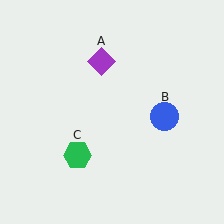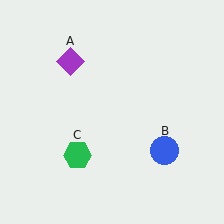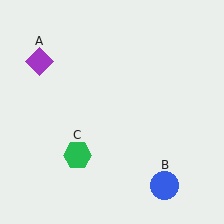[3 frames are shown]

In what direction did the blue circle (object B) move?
The blue circle (object B) moved down.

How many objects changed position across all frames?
2 objects changed position: purple diamond (object A), blue circle (object B).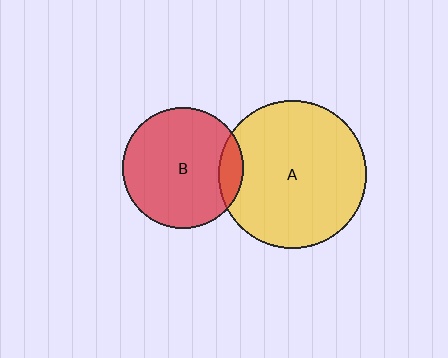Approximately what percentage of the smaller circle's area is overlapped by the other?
Approximately 10%.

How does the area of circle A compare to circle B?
Approximately 1.5 times.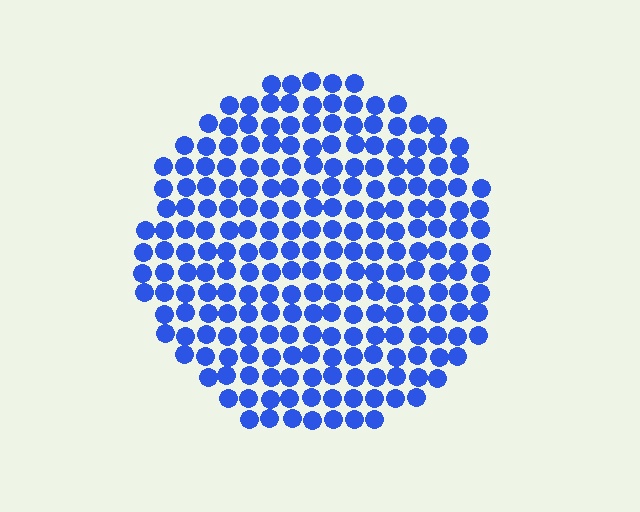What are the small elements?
The small elements are circles.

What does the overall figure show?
The overall figure shows a circle.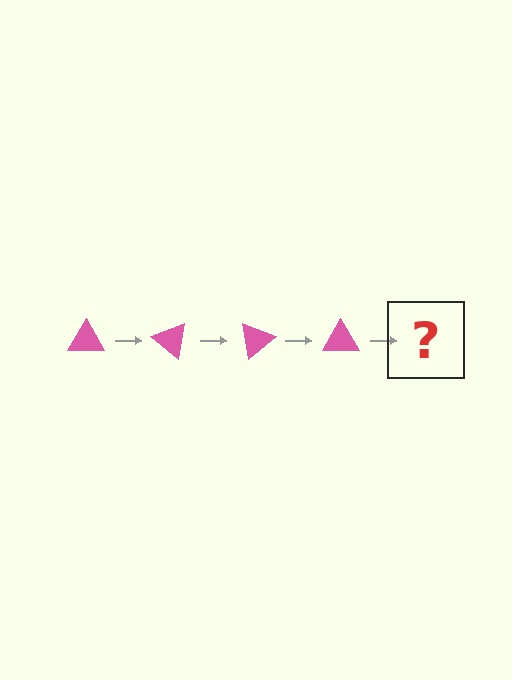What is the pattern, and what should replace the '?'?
The pattern is that the triangle rotates 40 degrees each step. The '?' should be a pink triangle rotated 160 degrees.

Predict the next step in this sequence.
The next step is a pink triangle rotated 160 degrees.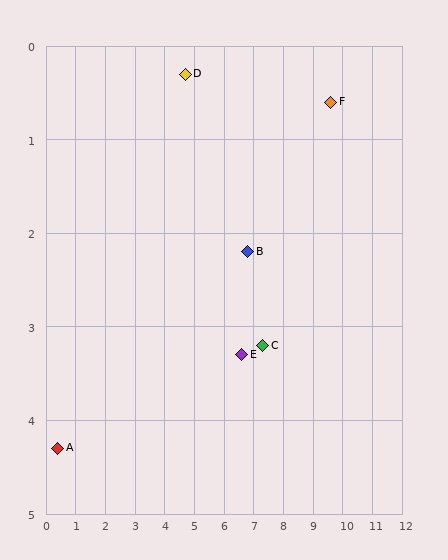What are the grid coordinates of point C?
Point C is at approximately (7.3, 3.2).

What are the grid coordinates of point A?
Point A is at approximately (0.4, 4.3).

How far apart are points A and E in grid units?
Points A and E are about 6.3 grid units apart.